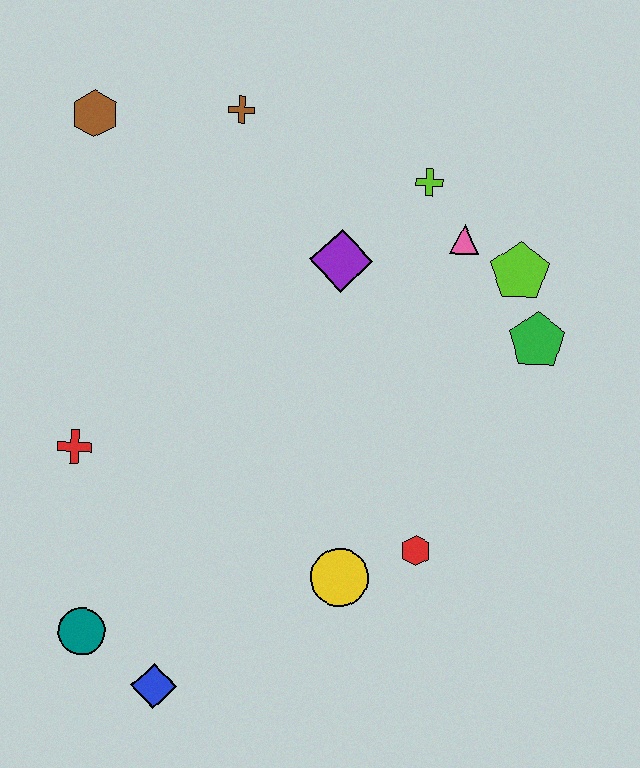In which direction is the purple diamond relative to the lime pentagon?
The purple diamond is to the left of the lime pentagon.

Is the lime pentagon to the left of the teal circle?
No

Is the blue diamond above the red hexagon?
No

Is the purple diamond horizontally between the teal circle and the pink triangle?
Yes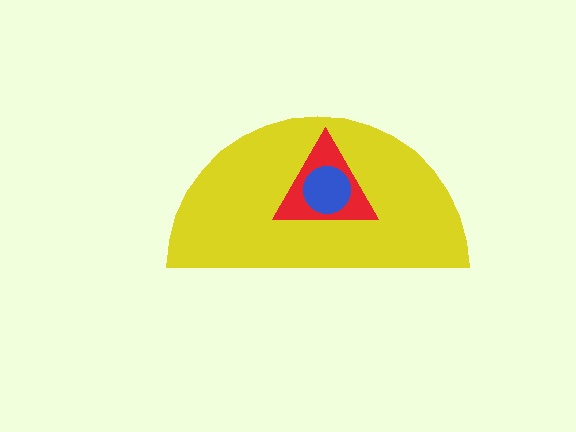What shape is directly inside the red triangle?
The blue circle.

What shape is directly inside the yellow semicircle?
The red triangle.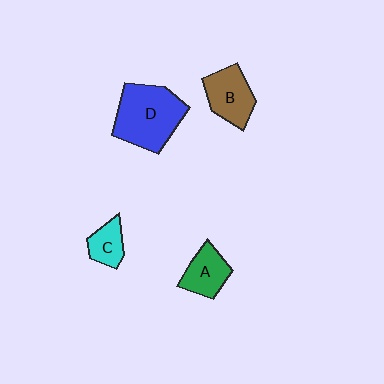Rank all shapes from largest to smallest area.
From largest to smallest: D (blue), B (brown), A (green), C (cyan).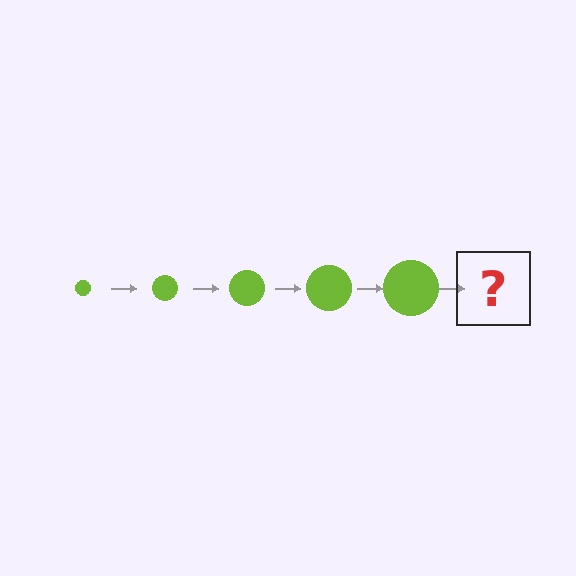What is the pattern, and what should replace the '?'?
The pattern is that the circle gets progressively larger each step. The '?' should be a lime circle, larger than the previous one.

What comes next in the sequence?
The next element should be a lime circle, larger than the previous one.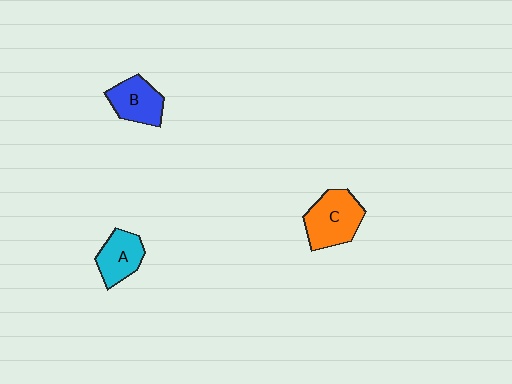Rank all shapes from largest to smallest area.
From largest to smallest: C (orange), B (blue), A (cyan).